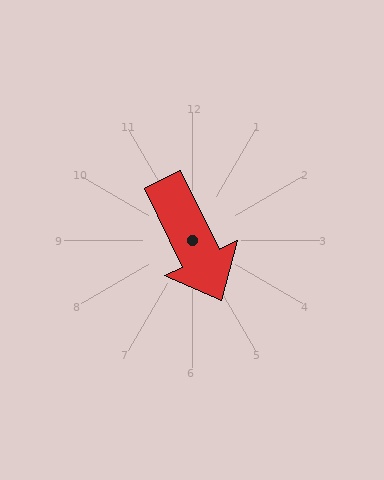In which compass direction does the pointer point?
Southeast.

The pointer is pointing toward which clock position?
Roughly 5 o'clock.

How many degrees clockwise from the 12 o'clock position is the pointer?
Approximately 154 degrees.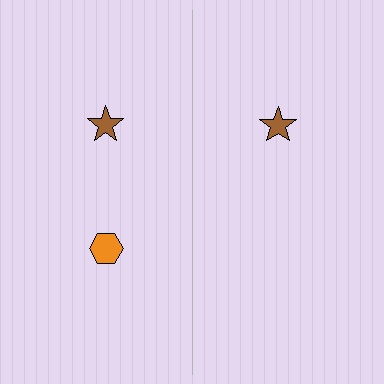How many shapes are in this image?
There are 3 shapes in this image.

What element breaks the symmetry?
A orange hexagon is missing from the right side.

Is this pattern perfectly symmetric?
No, the pattern is not perfectly symmetric. A orange hexagon is missing from the right side.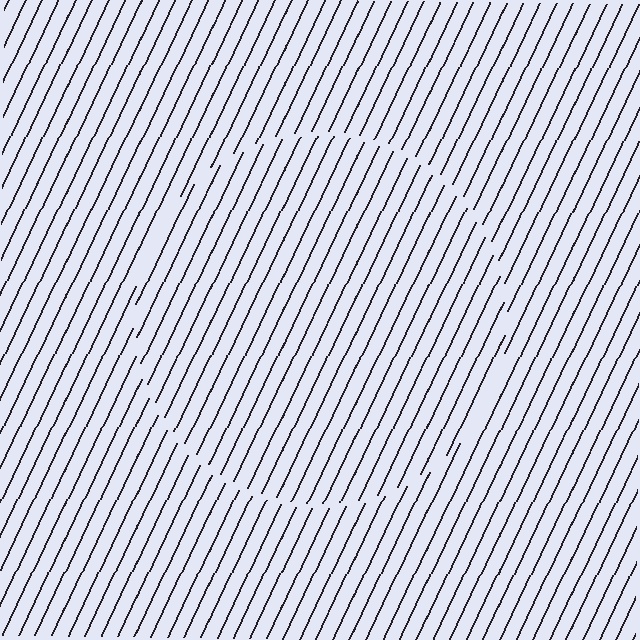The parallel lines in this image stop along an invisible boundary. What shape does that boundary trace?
An illusory circle. The interior of the shape contains the same grating, shifted by half a period — the contour is defined by the phase discontinuity where line-ends from the inner and outer gratings abut.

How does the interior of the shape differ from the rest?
The interior of the shape contains the same grating, shifted by half a period — the contour is defined by the phase discontinuity where line-ends from the inner and outer gratings abut.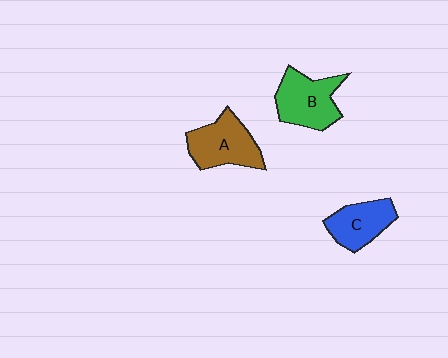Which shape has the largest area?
Shape A (brown).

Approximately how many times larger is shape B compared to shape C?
Approximately 1.2 times.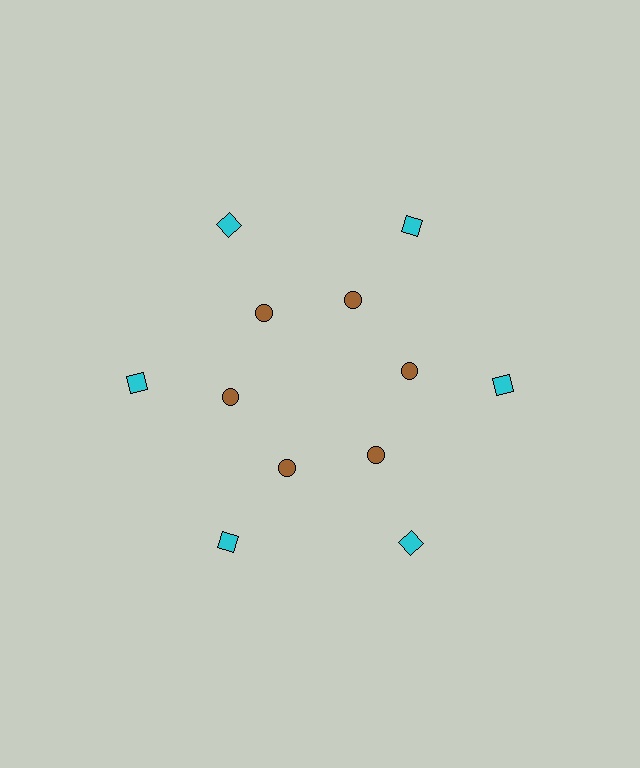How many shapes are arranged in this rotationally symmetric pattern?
There are 12 shapes, arranged in 6 groups of 2.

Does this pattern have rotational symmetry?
Yes, this pattern has 6-fold rotational symmetry. It looks the same after rotating 60 degrees around the center.